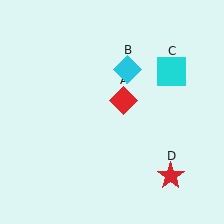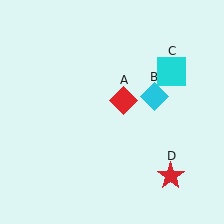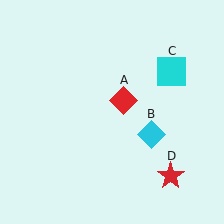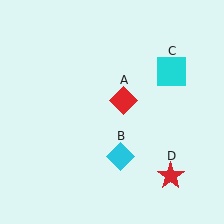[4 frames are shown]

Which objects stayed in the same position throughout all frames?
Red diamond (object A) and cyan square (object C) and red star (object D) remained stationary.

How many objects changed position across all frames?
1 object changed position: cyan diamond (object B).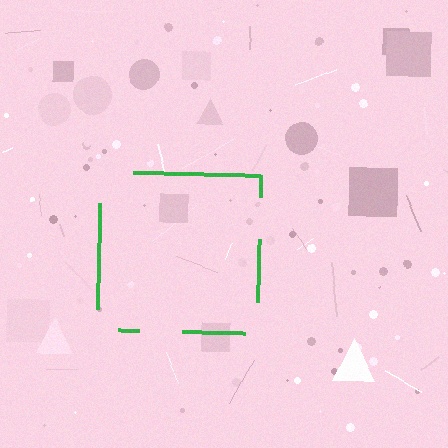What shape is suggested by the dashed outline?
The dashed outline suggests a square.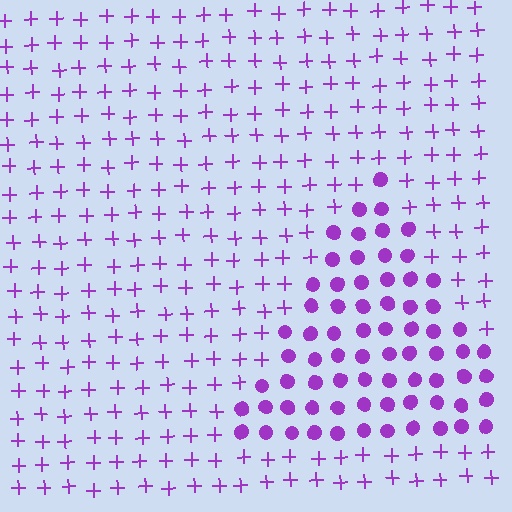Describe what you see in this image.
The image is filled with small purple elements arranged in a uniform grid. A triangle-shaped region contains circles, while the surrounding area contains plus signs. The boundary is defined purely by the change in element shape.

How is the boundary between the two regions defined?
The boundary is defined by a change in element shape: circles inside vs. plus signs outside. All elements share the same color and spacing.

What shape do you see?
I see a triangle.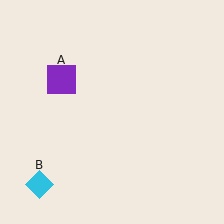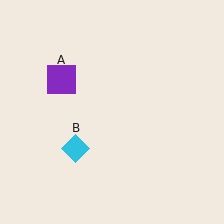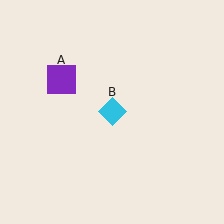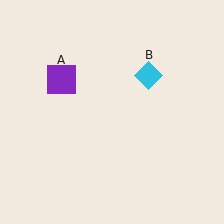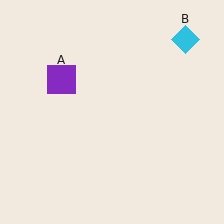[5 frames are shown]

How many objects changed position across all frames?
1 object changed position: cyan diamond (object B).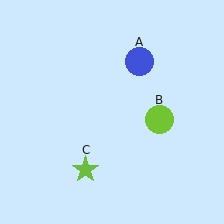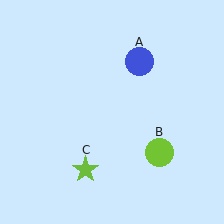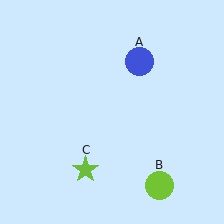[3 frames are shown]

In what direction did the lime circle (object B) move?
The lime circle (object B) moved down.